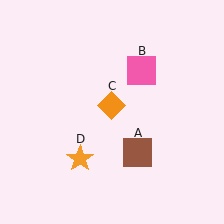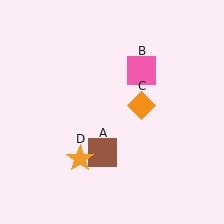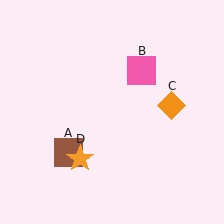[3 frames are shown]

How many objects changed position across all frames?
2 objects changed position: brown square (object A), orange diamond (object C).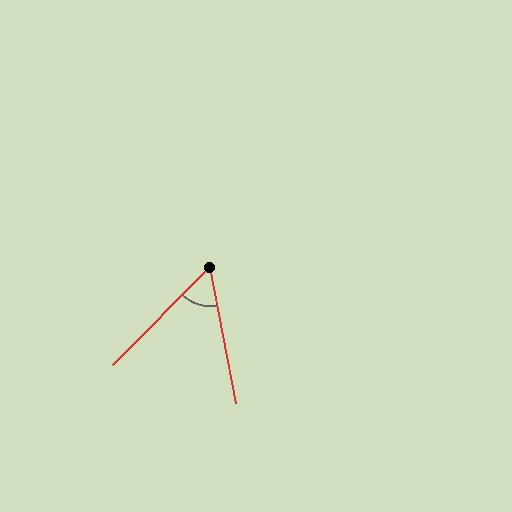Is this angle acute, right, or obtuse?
It is acute.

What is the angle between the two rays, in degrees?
Approximately 56 degrees.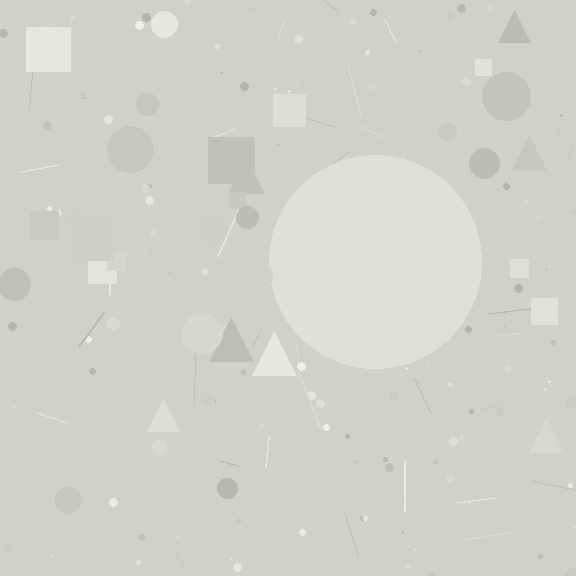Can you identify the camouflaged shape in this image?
The camouflaged shape is a circle.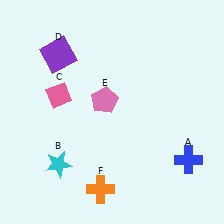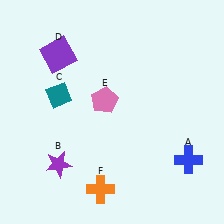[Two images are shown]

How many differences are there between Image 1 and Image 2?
There are 2 differences between the two images.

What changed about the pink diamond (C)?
In Image 1, C is pink. In Image 2, it changed to teal.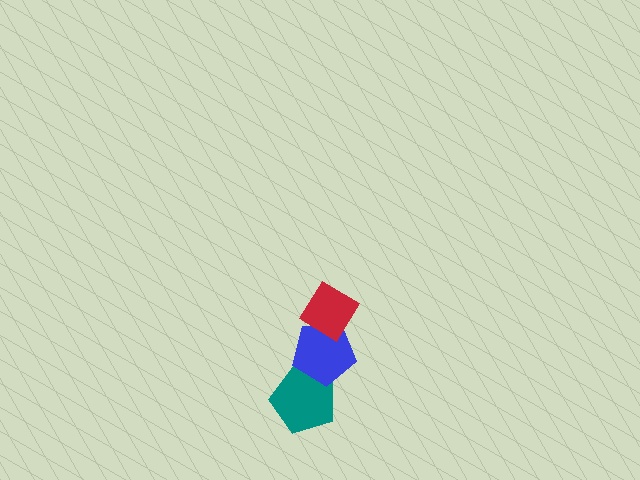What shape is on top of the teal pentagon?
The blue pentagon is on top of the teal pentagon.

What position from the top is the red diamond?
The red diamond is 1st from the top.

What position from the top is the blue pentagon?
The blue pentagon is 2nd from the top.